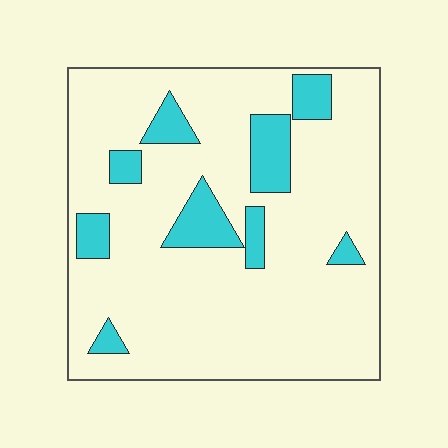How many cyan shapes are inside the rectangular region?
9.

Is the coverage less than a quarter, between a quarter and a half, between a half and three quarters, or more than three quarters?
Less than a quarter.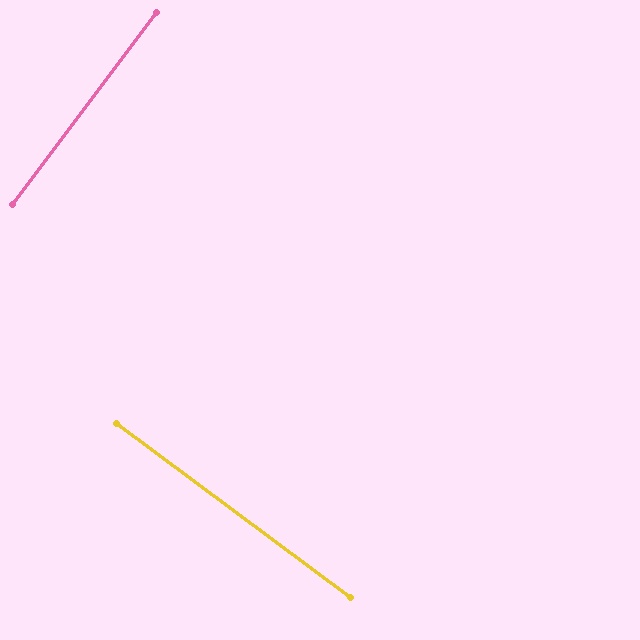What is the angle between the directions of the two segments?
Approximately 90 degrees.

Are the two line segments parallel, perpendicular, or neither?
Perpendicular — they meet at approximately 90°.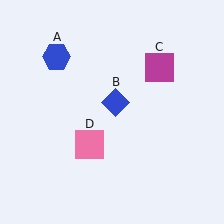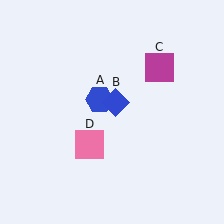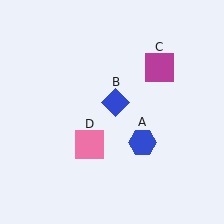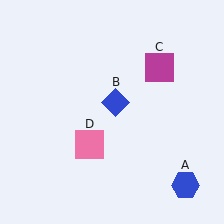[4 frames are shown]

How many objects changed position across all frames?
1 object changed position: blue hexagon (object A).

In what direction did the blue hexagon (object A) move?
The blue hexagon (object A) moved down and to the right.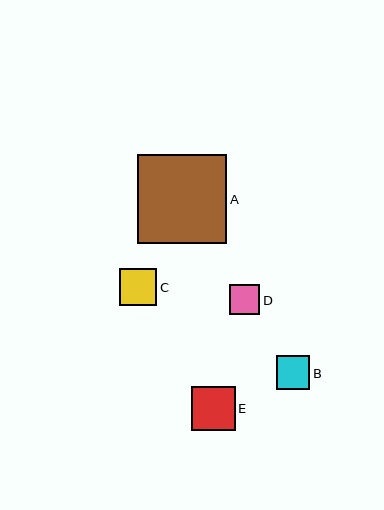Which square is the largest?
Square A is the largest with a size of approximately 89 pixels.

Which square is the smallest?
Square D is the smallest with a size of approximately 30 pixels.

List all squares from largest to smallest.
From largest to smallest: A, E, C, B, D.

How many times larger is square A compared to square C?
Square A is approximately 2.4 times the size of square C.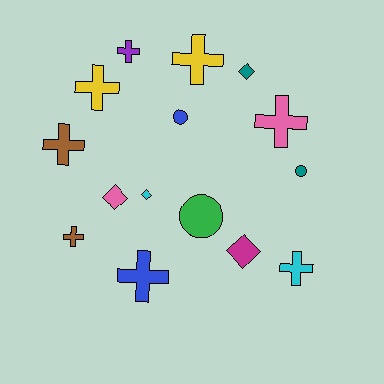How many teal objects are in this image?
There are 2 teal objects.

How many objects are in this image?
There are 15 objects.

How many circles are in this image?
There are 3 circles.